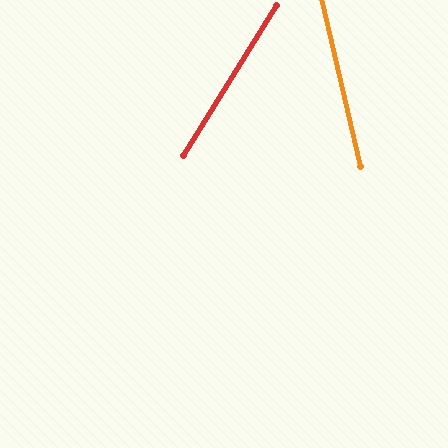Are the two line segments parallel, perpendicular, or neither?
Neither parallel nor perpendicular — they differ by about 45°.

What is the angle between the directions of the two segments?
Approximately 45 degrees.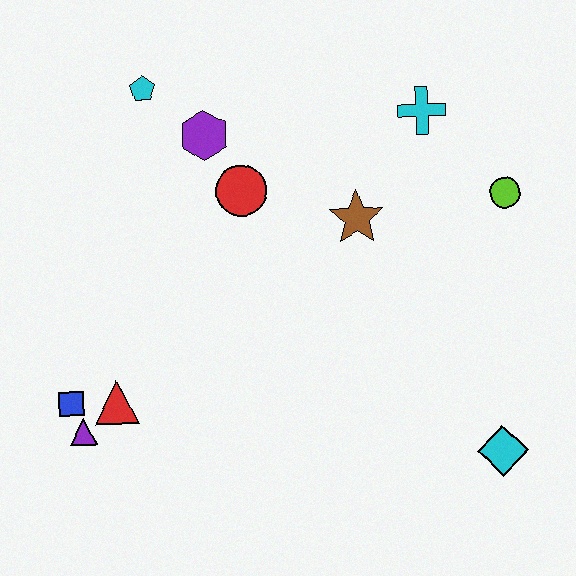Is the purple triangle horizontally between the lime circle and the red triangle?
No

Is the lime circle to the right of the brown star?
Yes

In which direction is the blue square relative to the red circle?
The blue square is below the red circle.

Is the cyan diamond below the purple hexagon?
Yes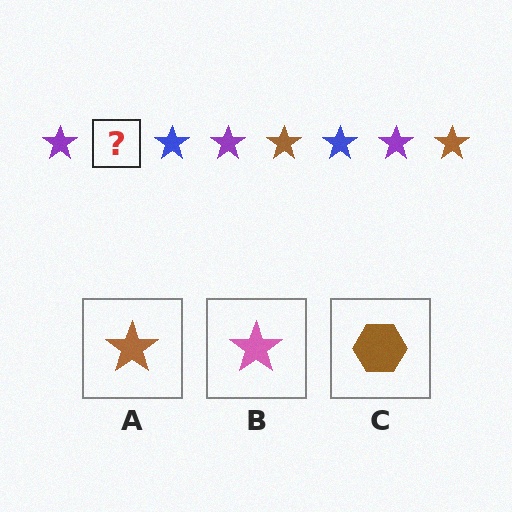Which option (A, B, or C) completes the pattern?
A.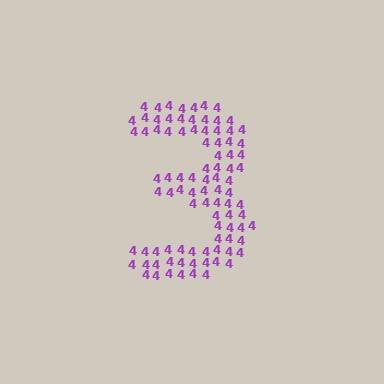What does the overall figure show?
The overall figure shows the digit 3.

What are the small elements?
The small elements are digit 4's.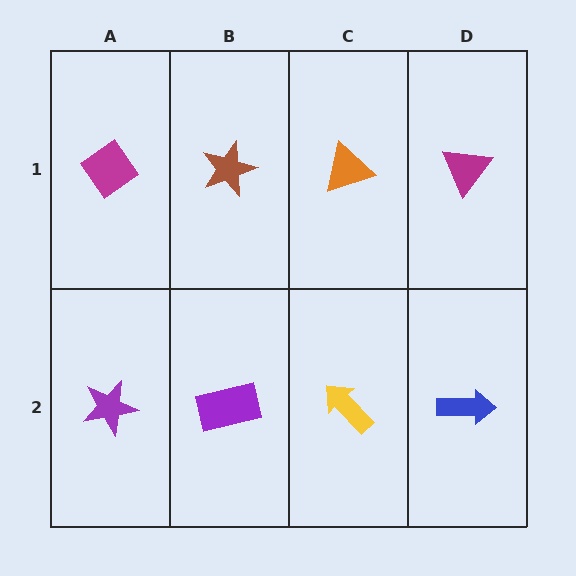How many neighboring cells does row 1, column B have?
3.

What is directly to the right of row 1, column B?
An orange triangle.